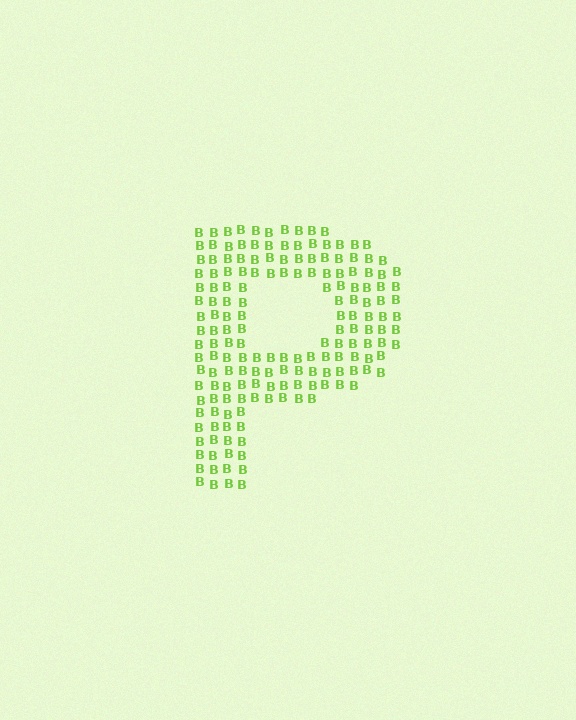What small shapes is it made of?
It is made of small letter B's.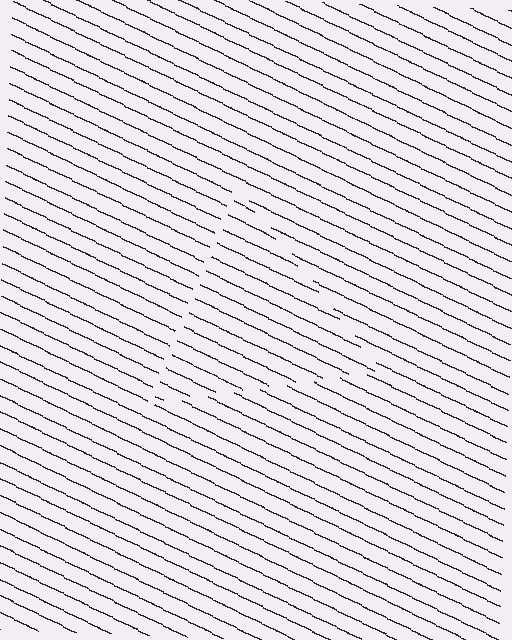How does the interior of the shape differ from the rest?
The interior of the shape contains the same grating, shifted by half a period — the contour is defined by the phase discontinuity where line-ends from the inner and outer gratings abut.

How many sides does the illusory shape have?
3 sides — the line-ends trace a triangle.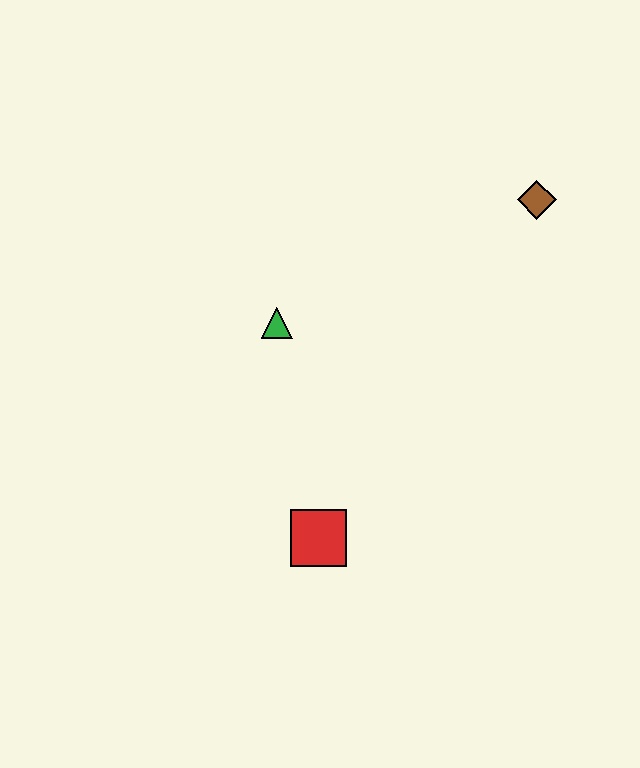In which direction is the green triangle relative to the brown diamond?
The green triangle is to the left of the brown diamond.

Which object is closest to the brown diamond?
The green triangle is closest to the brown diamond.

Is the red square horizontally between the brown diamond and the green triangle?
Yes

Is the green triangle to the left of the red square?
Yes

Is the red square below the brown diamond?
Yes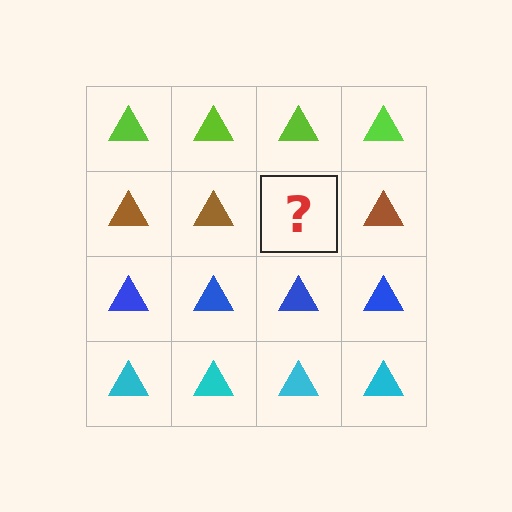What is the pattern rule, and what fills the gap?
The rule is that each row has a consistent color. The gap should be filled with a brown triangle.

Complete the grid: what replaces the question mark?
The question mark should be replaced with a brown triangle.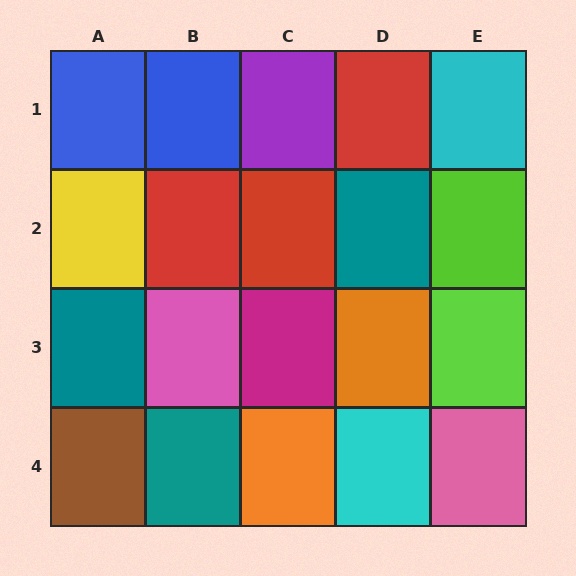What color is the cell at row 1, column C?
Purple.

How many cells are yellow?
1 cell is yellow.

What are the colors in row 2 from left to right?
Yellow, red, red, teal, lime.